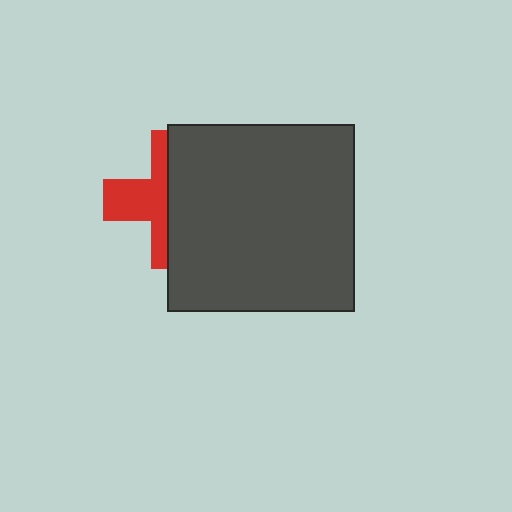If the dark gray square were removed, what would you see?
You would see the complete red cross.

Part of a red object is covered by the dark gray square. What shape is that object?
It is a cross.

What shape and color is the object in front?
The object in front is a dark gray square.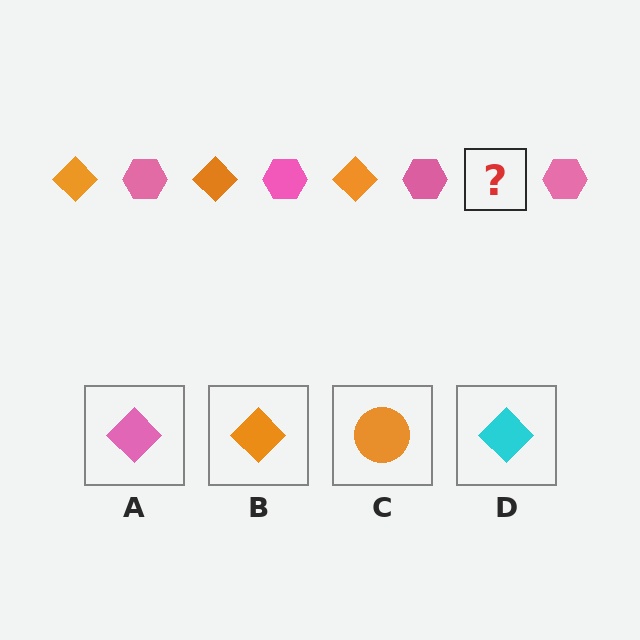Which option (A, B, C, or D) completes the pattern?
B.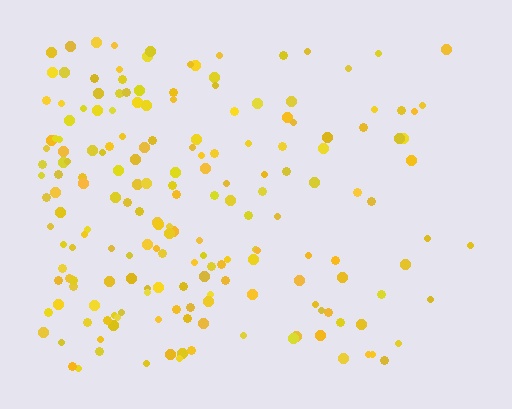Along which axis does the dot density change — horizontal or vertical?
Horizontal.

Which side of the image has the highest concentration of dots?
The left.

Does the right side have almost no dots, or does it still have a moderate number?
Still a moderate number, just noticeably fewer than the left.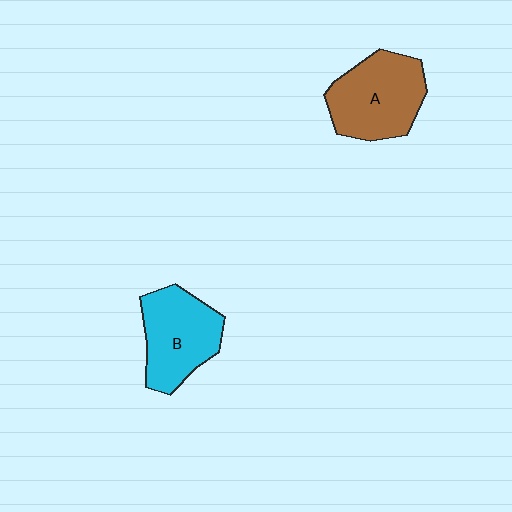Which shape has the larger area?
Shape A (brown).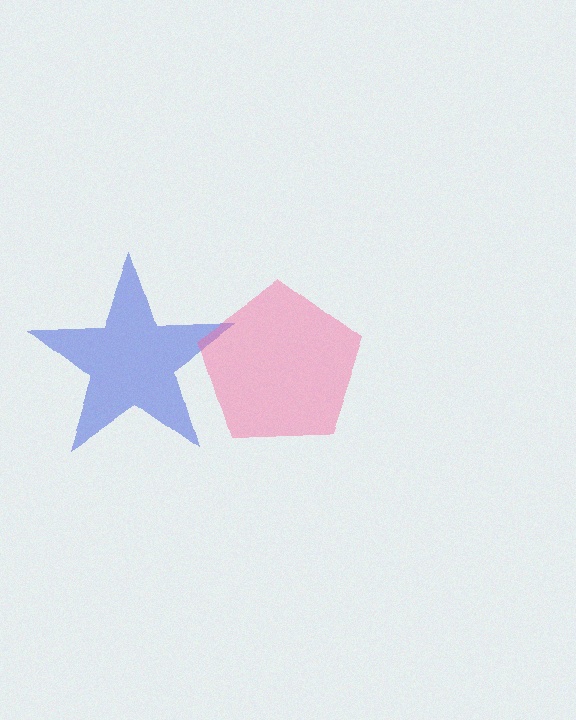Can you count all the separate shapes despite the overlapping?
Yes, there are 2 separate shapes.